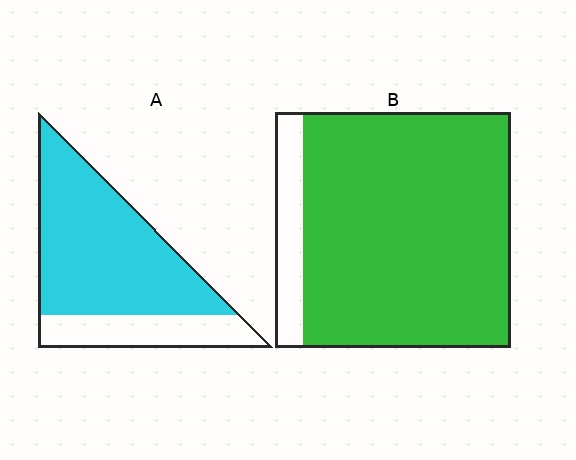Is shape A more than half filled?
Yes.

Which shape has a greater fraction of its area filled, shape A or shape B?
Shape B.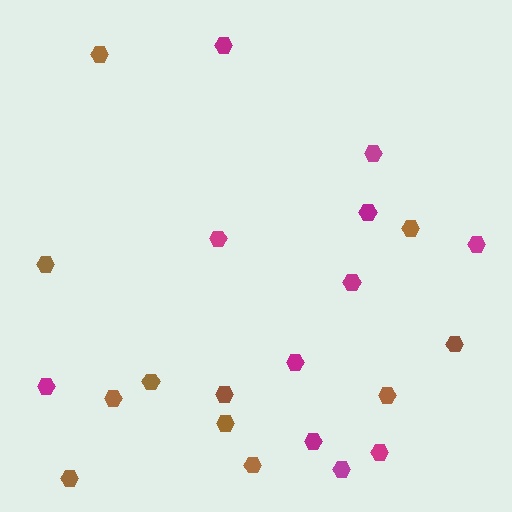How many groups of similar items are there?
There are 2 groups: one group of brown hexagons (11) and one group of magenta hexagons (11).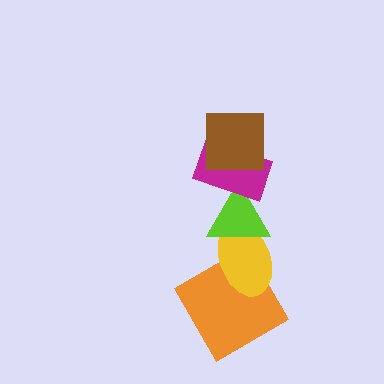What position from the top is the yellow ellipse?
The yellow ellipse is 4th from the top.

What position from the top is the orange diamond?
The orange diamond is 5th from the top.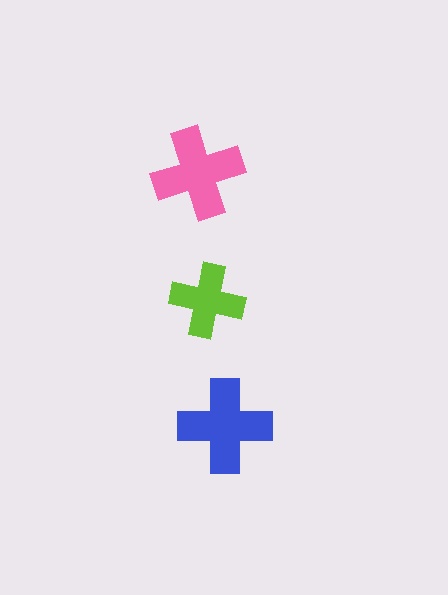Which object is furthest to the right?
The blue cross is rightmost.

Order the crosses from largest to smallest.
the blue one, the pink one, the lime one.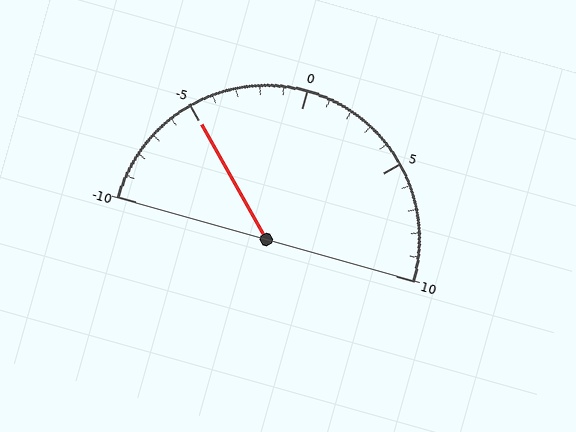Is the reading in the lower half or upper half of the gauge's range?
The reading is in the lower half of the range (-10 to 10).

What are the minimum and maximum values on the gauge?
The gauge ranges from -10 to 10.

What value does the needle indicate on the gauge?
The needle indicates approximately -5.